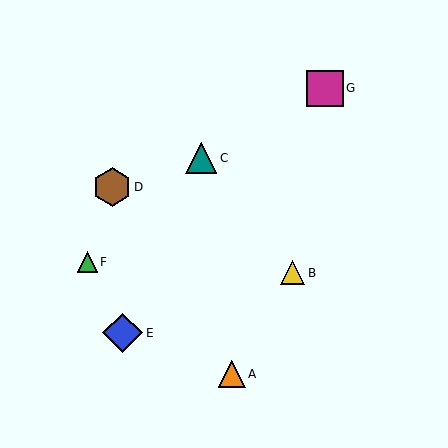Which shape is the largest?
The blue diamond (labeled E) is the largest.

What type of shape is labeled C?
Shape C is a teal triangle.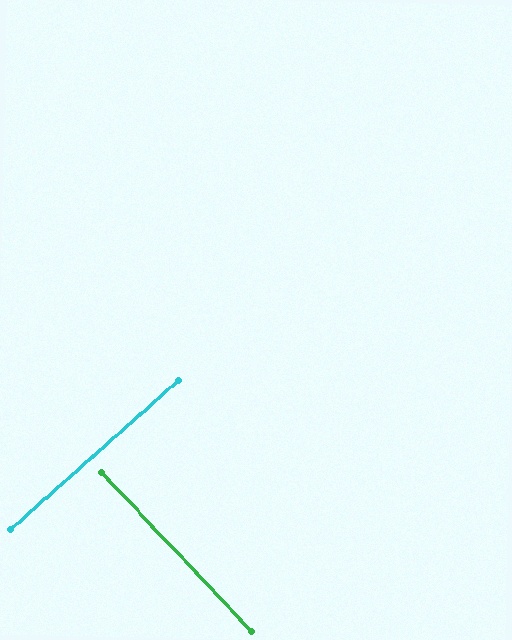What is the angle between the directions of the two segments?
Approximately 88 degrees.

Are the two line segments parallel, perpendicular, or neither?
Perpendicular — they meet at approximately 88°.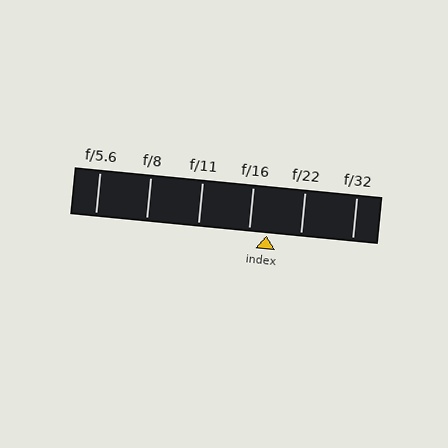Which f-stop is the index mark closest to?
The index mark is closest to f/16.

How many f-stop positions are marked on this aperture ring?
There are 6 f-stop positions marked.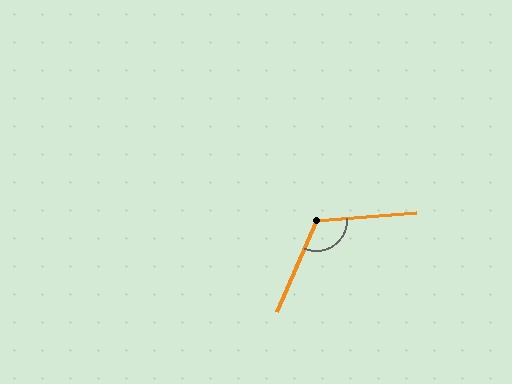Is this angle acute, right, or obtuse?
It is obtuse.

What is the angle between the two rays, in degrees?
Approximately 118 degrees.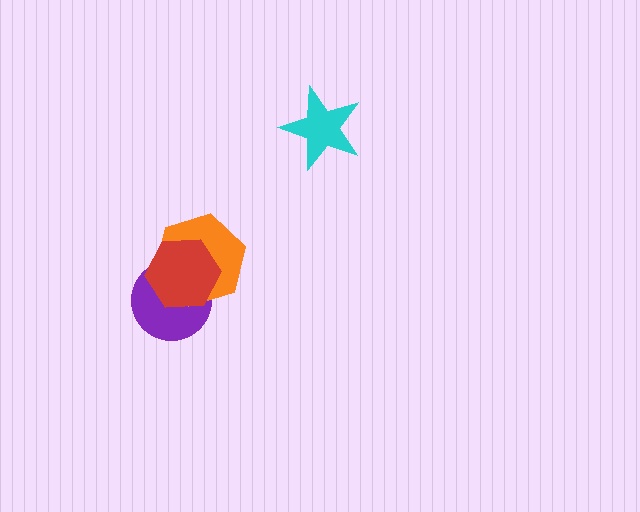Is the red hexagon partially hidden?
No, no other shape covers it.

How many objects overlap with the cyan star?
0 objects overlap with the cyan star.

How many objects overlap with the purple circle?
2 objects overlap with the purple circle.